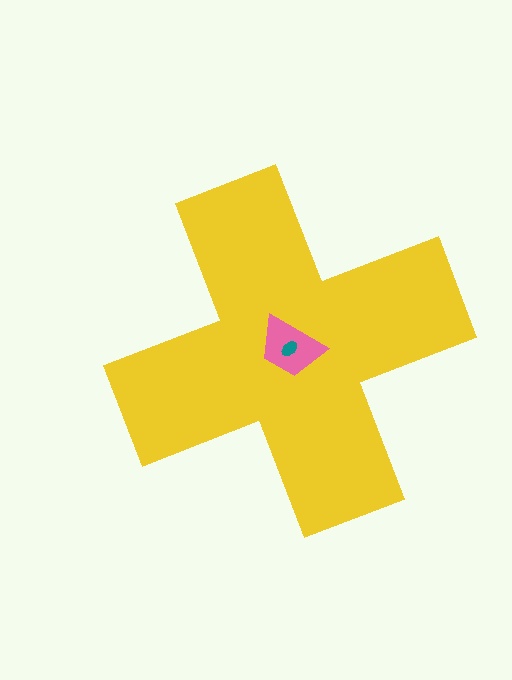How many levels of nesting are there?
3.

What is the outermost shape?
The yellow cross.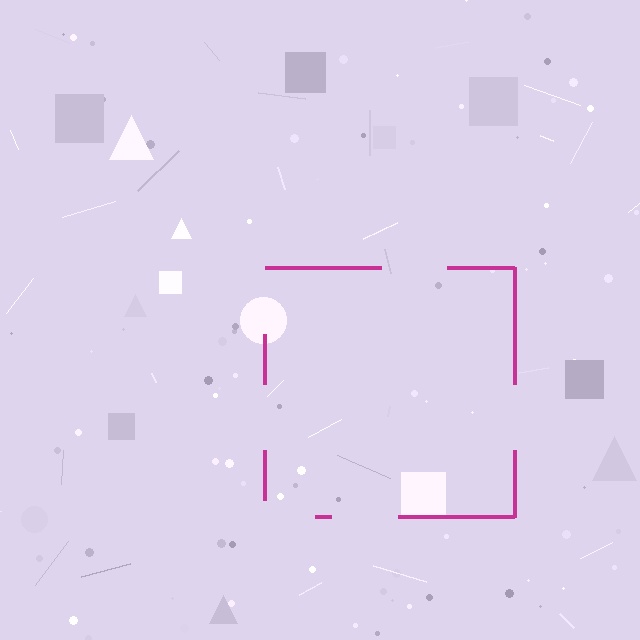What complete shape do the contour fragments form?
The contour fragments form a square.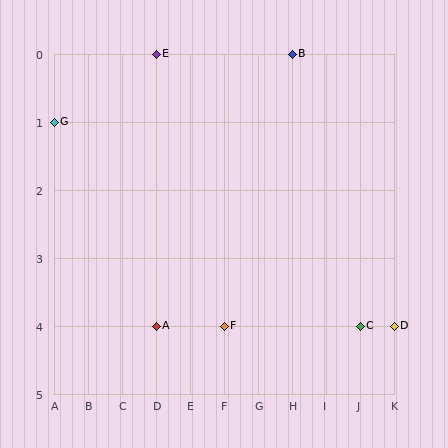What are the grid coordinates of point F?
Point F is at grid coordinates (F, 4).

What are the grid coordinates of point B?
Point B is at grid coordinates (H, 0).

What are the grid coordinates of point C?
Point C is at grid coordinates (J, 4).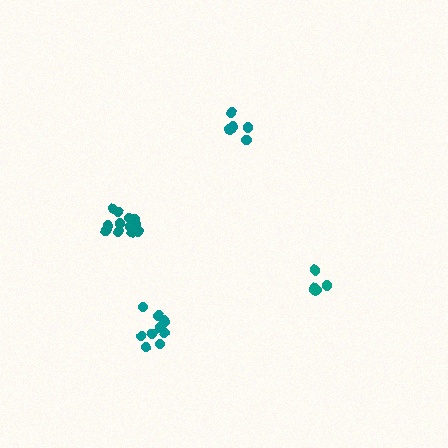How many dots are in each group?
Group 1: 12 dots, Group 2: 6 dots, Group 3: 6 dots, Group 4: 10 dots (34 total).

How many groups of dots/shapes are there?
There are 4 groups.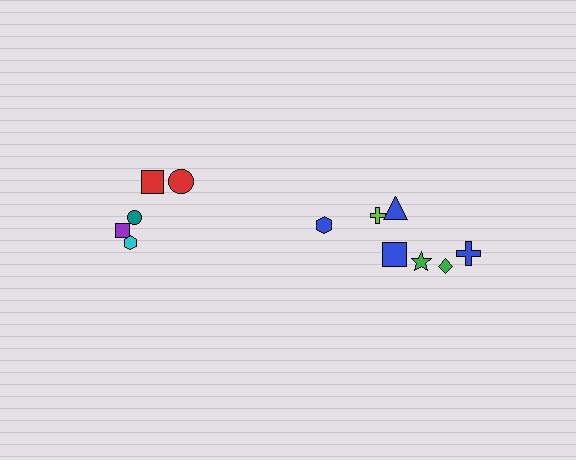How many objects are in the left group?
There are 5 objects.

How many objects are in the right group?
There are 7 objects.